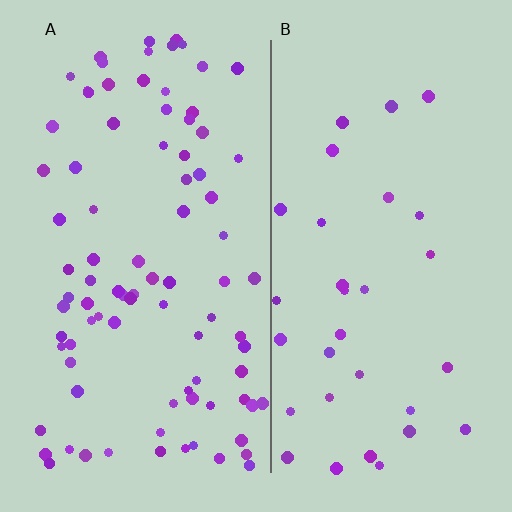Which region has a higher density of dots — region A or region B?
A (the left).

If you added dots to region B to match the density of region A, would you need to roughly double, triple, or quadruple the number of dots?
Approximately triple.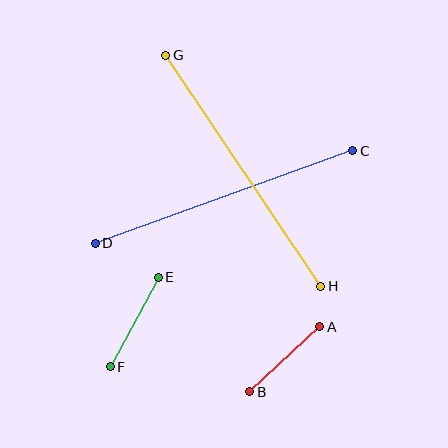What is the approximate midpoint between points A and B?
The midpoint is at approximately (285, 359) pixels.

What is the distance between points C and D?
The distance is approximately 274 pixels.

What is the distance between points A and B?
The distance is approximately 96 pixels.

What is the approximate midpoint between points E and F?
The midpoint is at approximately (134, 322) pixels.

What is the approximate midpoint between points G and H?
The midpoint is at approximately (243, 171) pixels.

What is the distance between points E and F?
The distance is approximately 102 pixels.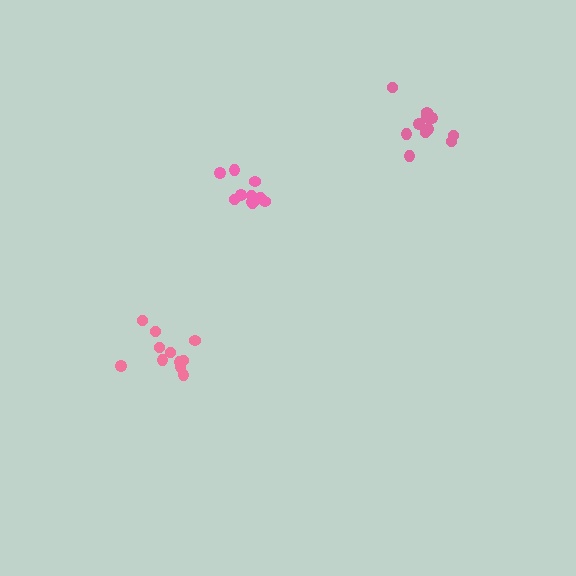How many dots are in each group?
Group 1: 11 dots, Group 2: 11 dots, Group 3: 11 dots (33 total).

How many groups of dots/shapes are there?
There are 3 groups.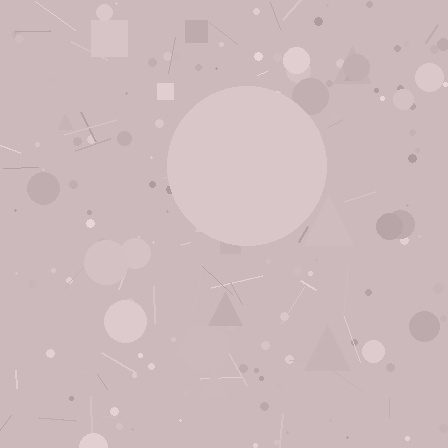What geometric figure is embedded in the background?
A circle is embedded in the background.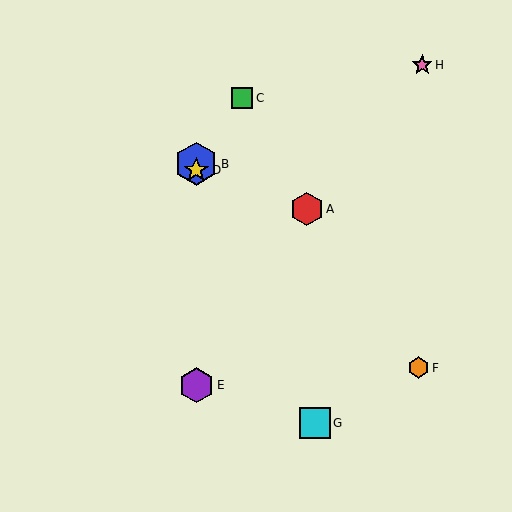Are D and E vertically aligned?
Yes, both are at x≈196.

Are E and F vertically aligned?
No, E is at x≈196 and F is at x≈419.